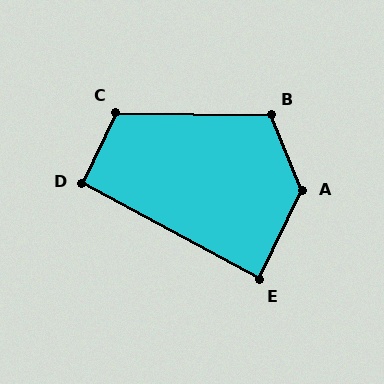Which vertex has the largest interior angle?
A, at approximately 132 degrees.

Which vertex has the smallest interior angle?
E, at approximately 88 degrees.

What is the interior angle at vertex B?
Approximately 113 degrees (obtuse).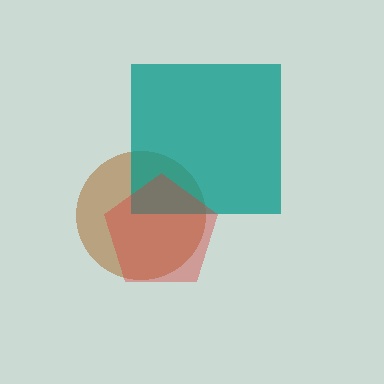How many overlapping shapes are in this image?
There are 3 overlapping shapes in the image.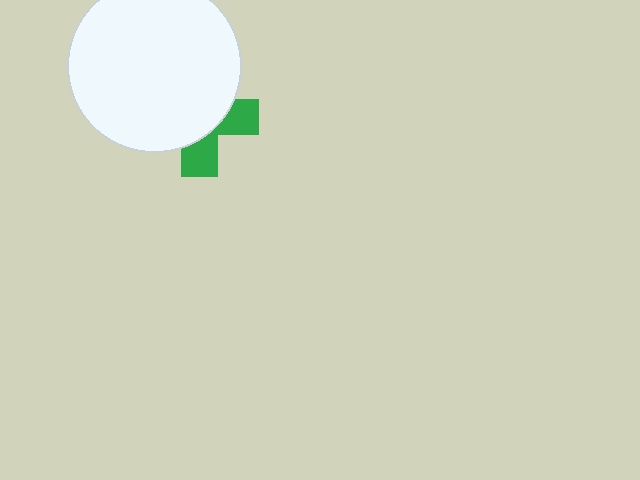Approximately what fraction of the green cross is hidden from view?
Roughly 64% of the green cross is hidden behind the white circle.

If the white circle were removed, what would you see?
You would see the complete green cross.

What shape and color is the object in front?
The object in front is a white circle.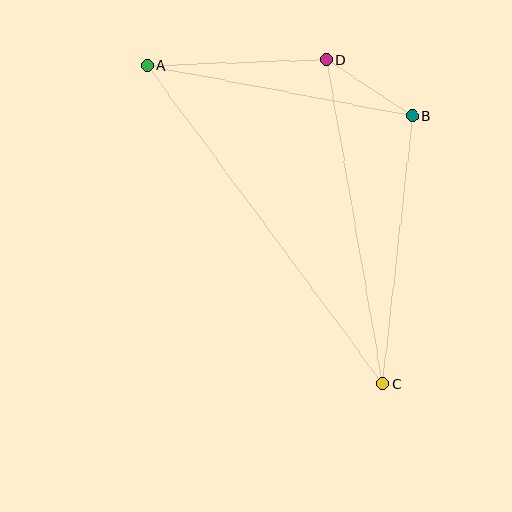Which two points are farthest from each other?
Points A and C are farthest from each other.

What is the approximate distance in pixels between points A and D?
The distance between A and D is approximately 179 pixels.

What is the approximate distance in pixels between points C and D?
The distance between C and D is approximately 329 pixels.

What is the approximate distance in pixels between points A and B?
The distance between A and B is approximately 270 pixels.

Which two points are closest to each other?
Points B and D are closest to each other.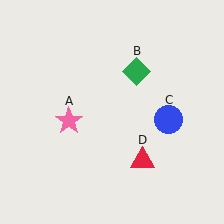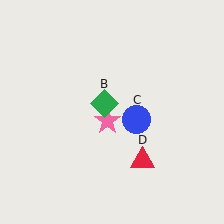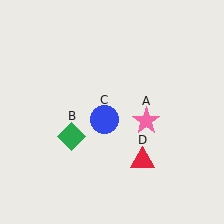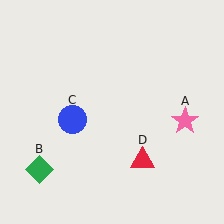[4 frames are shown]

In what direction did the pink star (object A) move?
The pink star (object A) moved right.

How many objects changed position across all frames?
3 objects changed position: pink star (object A), green diamond (object B), blue circle (object C).